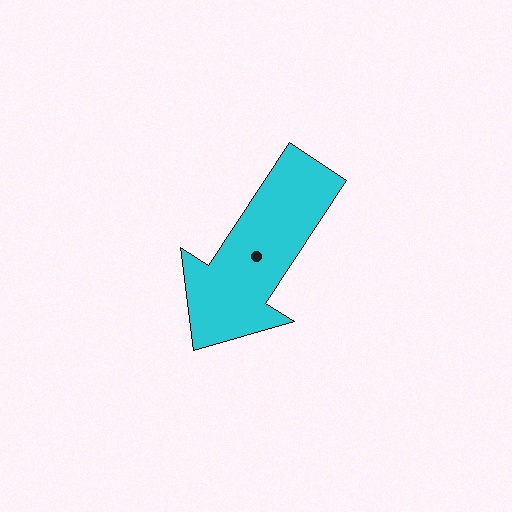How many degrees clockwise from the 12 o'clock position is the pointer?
Approximately 213 degrees.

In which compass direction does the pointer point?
Southwest.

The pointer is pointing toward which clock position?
Roughly 7 o'clock.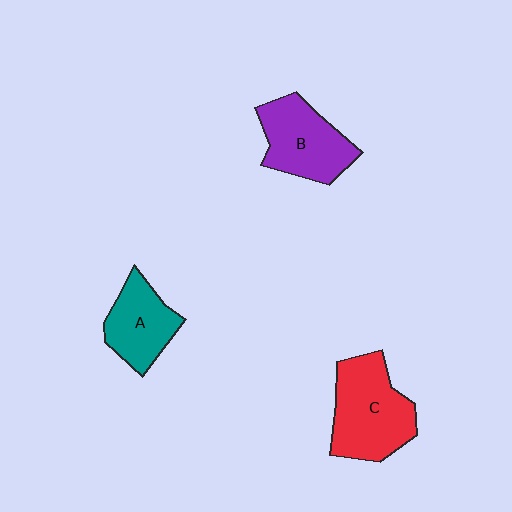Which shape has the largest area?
Shape C (red).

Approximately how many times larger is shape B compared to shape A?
Approximately 1.2 times.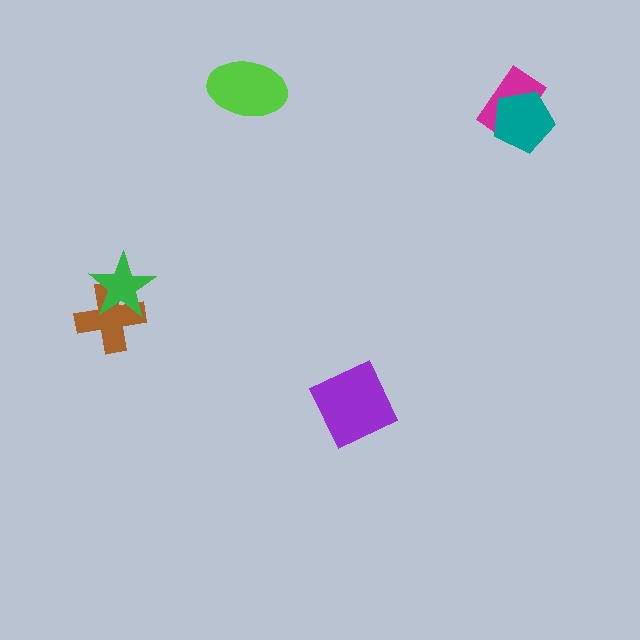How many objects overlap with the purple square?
0 objects overlap with the purple square.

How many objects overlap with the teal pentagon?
1 object overlaps with the teal pentagon.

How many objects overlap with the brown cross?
1 object overlaps with the brown cross.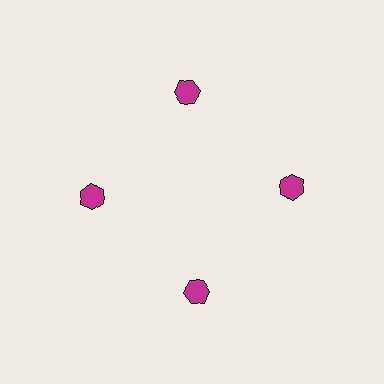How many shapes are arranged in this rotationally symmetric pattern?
There are 4 shapes, arranged in 4 groups of 1.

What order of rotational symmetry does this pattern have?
This pattern has 4-fold rotational symmetry.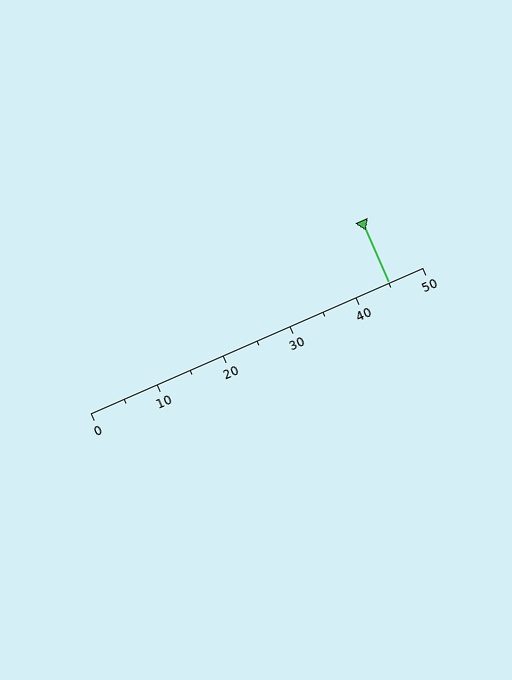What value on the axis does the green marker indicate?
The marker indicates approximately 45.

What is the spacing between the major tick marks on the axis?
The major ticks are spaced 10 apart.